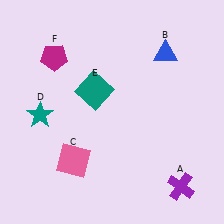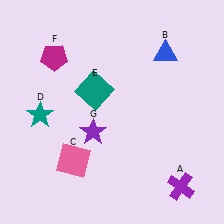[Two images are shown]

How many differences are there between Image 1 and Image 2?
There is 1 difference between the two images.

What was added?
A purple star (G) was added in Image 2.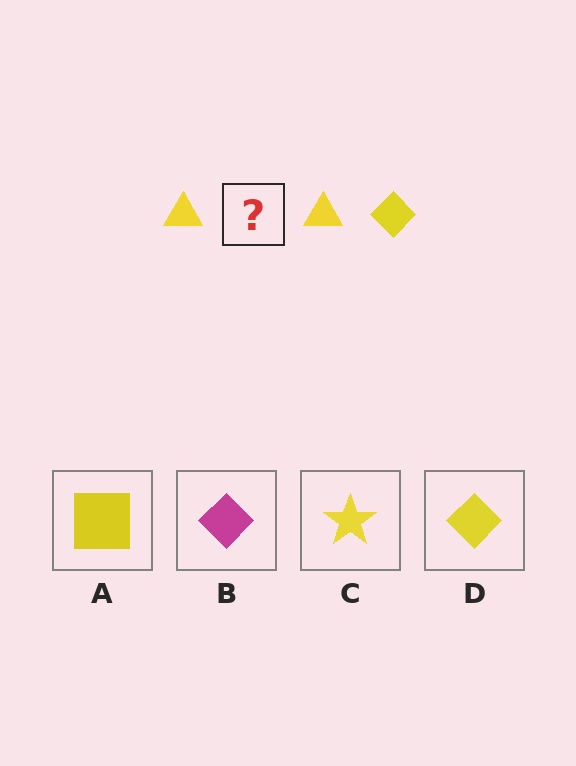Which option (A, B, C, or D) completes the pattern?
D.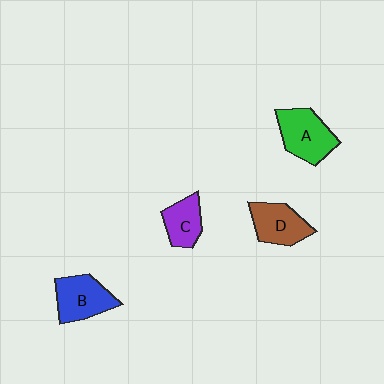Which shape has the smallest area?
Shape C (purple).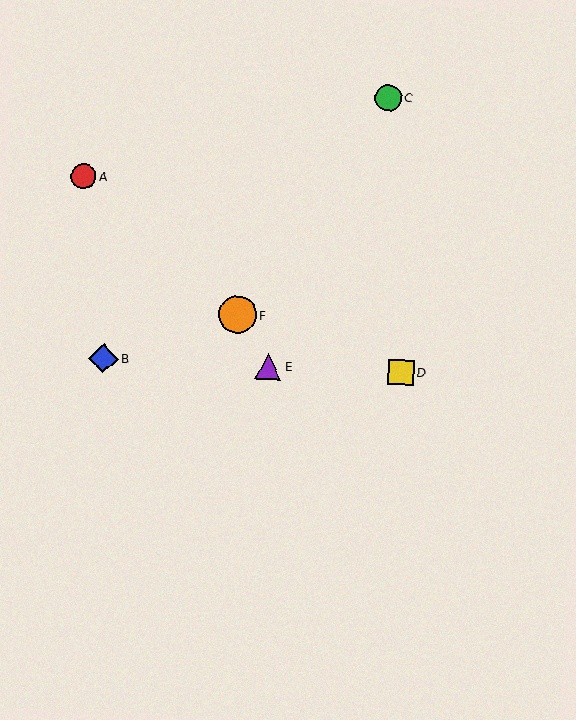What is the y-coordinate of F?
Object F is at y≈315.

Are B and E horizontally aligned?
Yes, both are at y≈359.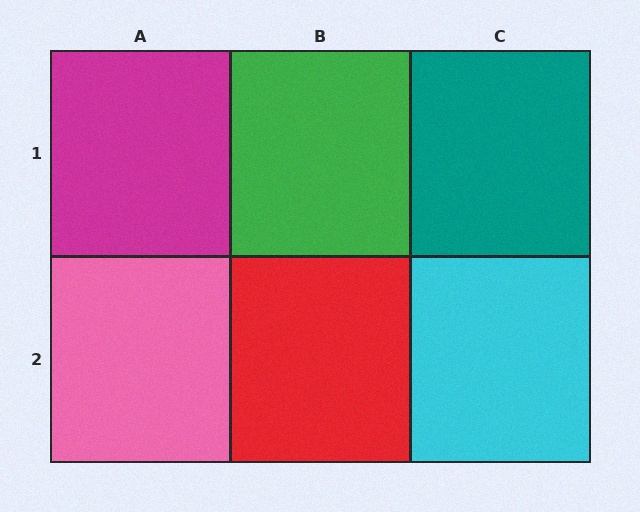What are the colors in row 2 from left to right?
Pink, red, cyan.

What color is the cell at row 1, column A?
Magenta.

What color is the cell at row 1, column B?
Green.